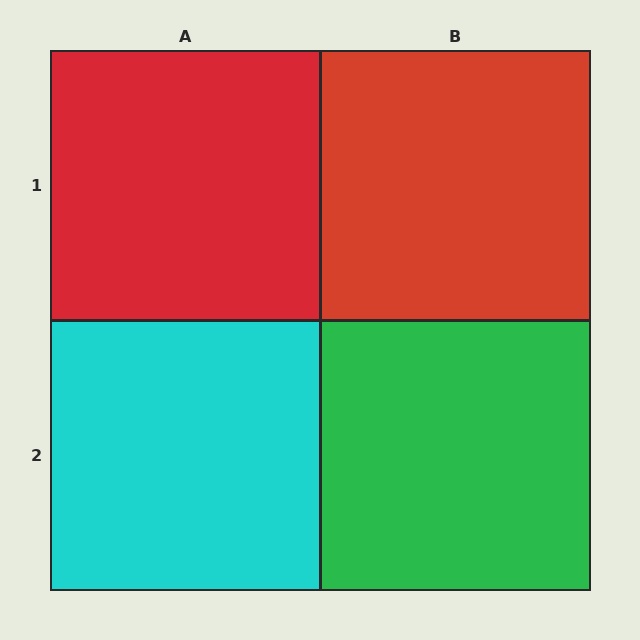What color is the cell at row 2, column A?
Cyan.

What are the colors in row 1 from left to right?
Red, red.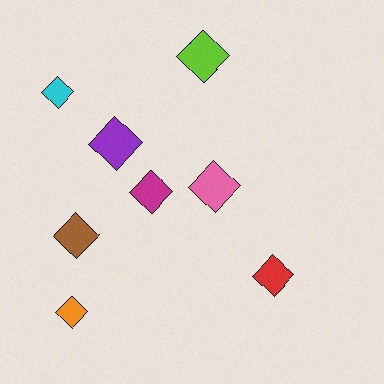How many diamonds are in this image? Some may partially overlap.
There are 8 diamonds.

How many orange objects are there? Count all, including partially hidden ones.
There is 1 orange object.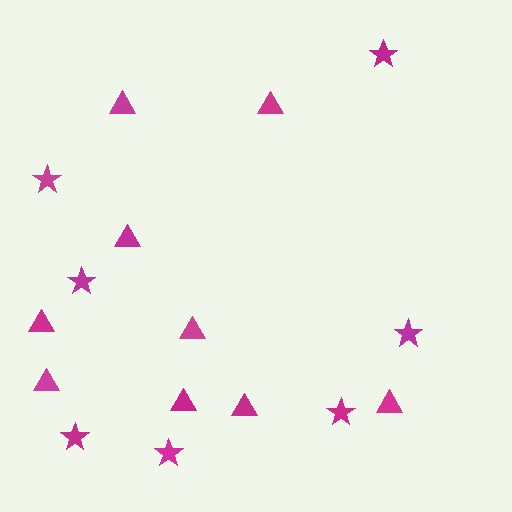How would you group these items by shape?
There are 2 groups: one group of triangles (9) and one group of stars (7).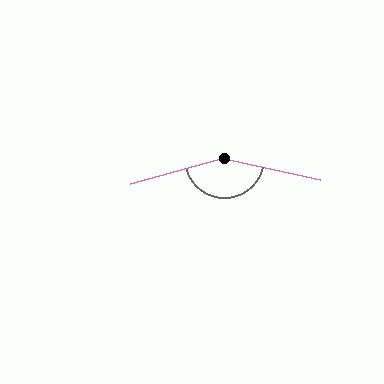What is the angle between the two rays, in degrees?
Approximately 152 degrees.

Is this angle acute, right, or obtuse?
It is obtuse.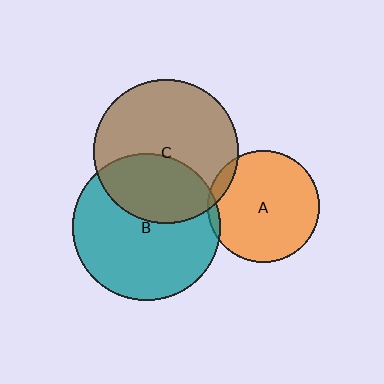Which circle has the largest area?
Circle B (teal).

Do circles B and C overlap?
Yes.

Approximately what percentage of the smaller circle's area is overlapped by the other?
Approximately 35%.